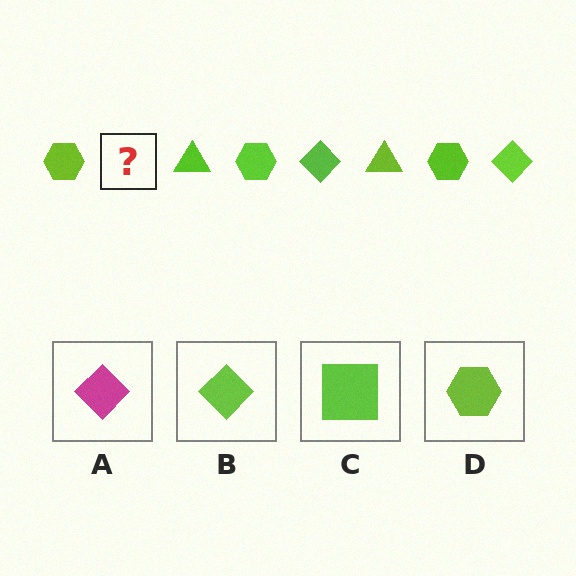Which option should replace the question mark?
Option B.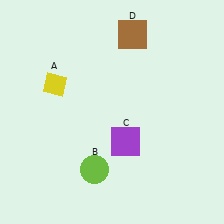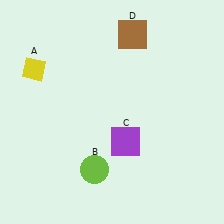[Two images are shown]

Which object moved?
The yellow diamond (A) moved left.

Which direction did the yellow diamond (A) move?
The yellow diamond (A) moved left.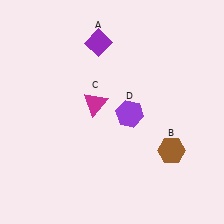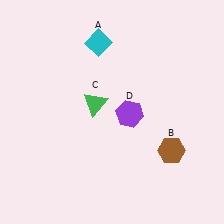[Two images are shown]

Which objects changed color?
A changed from purple to cyan. C changed from magenta to green.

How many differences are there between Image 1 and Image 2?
There are 2 differences between the two images.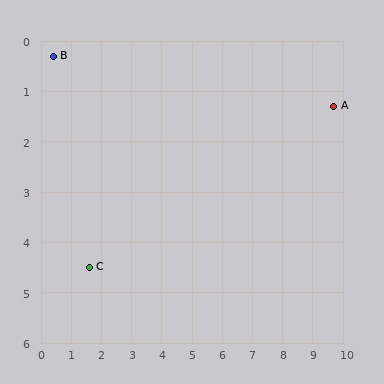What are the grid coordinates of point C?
Point C is at approximately (1.6, 4.5).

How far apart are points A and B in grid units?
Points A and B are about 9.4 grid units apart.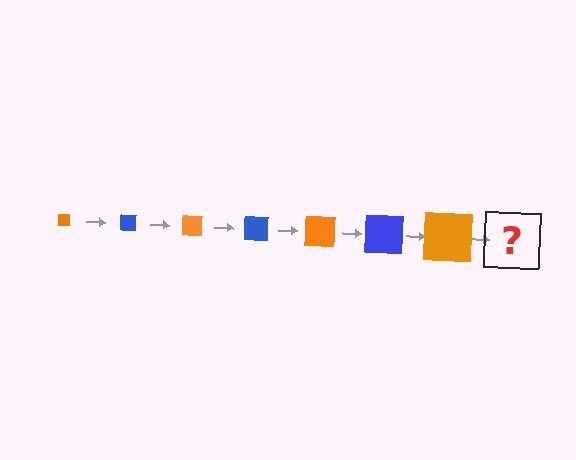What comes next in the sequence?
The next element should be a blue square, larger than the previous one.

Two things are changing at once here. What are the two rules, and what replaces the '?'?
The two rules are that the square grows larger each step and the color cycles through orange and blue. The '?' should be a blue square, larger than the previous one.